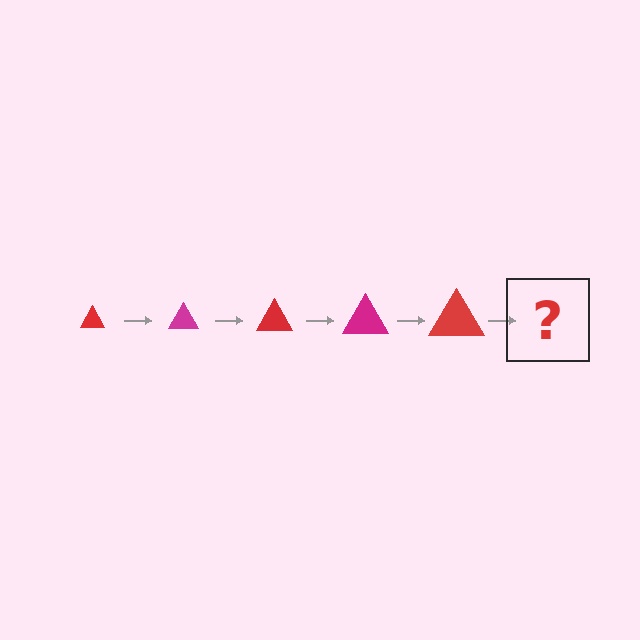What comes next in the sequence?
The next element should be a magenta triangle, larger than the previous one.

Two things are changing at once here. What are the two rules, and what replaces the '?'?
The two rules are that the triangle grows larger each step and the color cycles through red and magenta. The '?' should be a magenta triangle, larger than the previous one.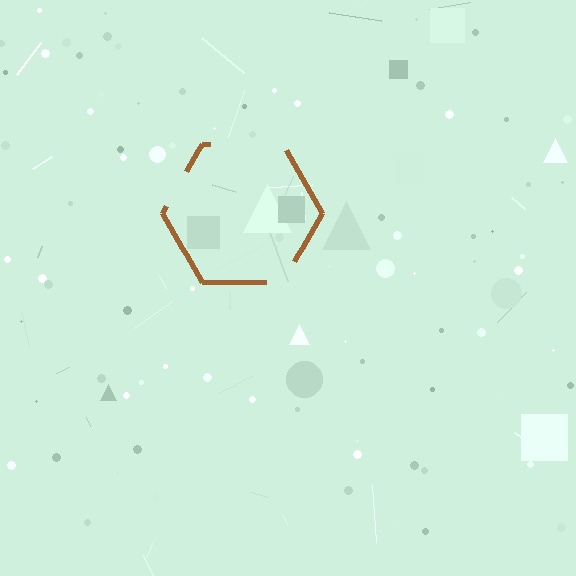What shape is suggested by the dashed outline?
The dashed outline suggests a hexagon.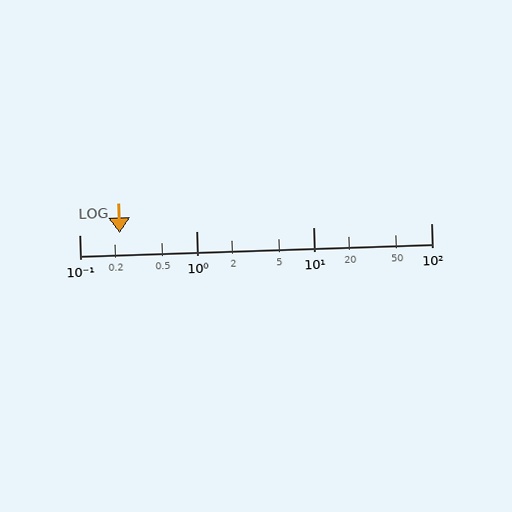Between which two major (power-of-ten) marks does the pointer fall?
The pointer is between 0.1 and 1.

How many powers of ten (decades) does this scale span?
The scale spans 3 decades, from 0.1 to 100.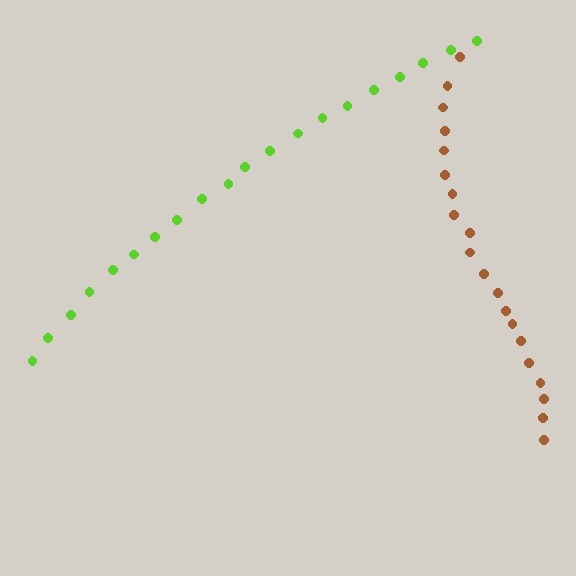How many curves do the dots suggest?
There are 2 distinct paths.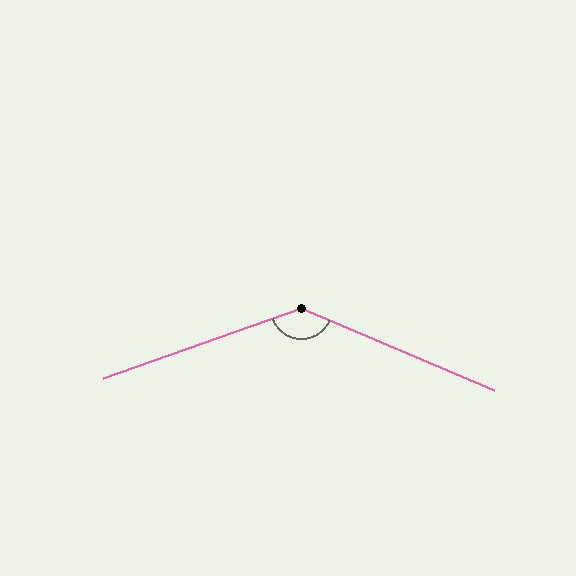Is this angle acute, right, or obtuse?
It is obtuse.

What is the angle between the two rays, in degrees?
Approximately 138 degrees.